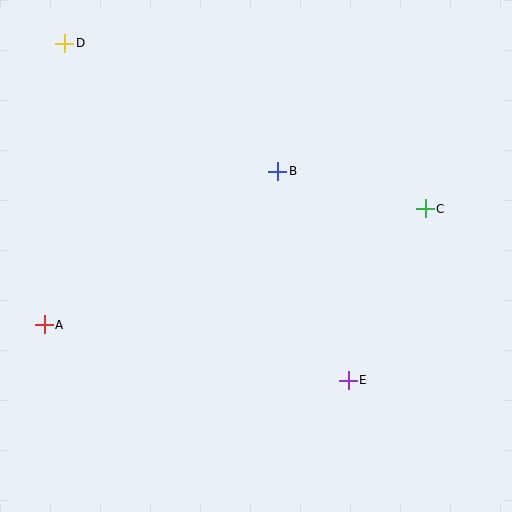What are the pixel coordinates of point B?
Point B is at (278, 171).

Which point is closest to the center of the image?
Point B at (278, 171) is closest to the center.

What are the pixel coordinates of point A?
Point A is at (44, 325).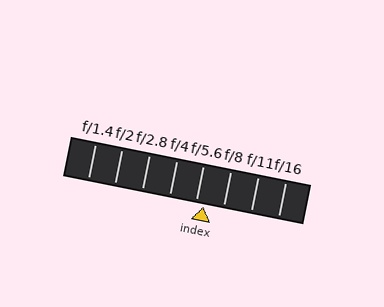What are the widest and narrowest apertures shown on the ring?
The widest aperture shown is f/1.4 and the narrowest is f/16.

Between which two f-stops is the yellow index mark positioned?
The index mark is between f/5.6 and f/8.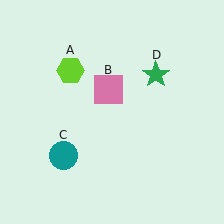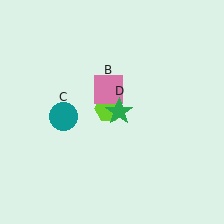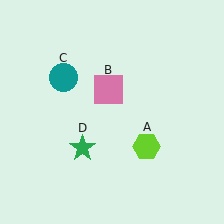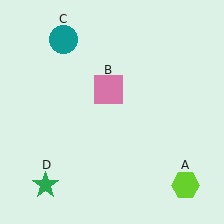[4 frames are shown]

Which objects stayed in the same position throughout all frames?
Pink square (object B) remained stationary.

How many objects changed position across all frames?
3 objects changed position: lime hexagon (object A), teal circle (object C), green star (object D).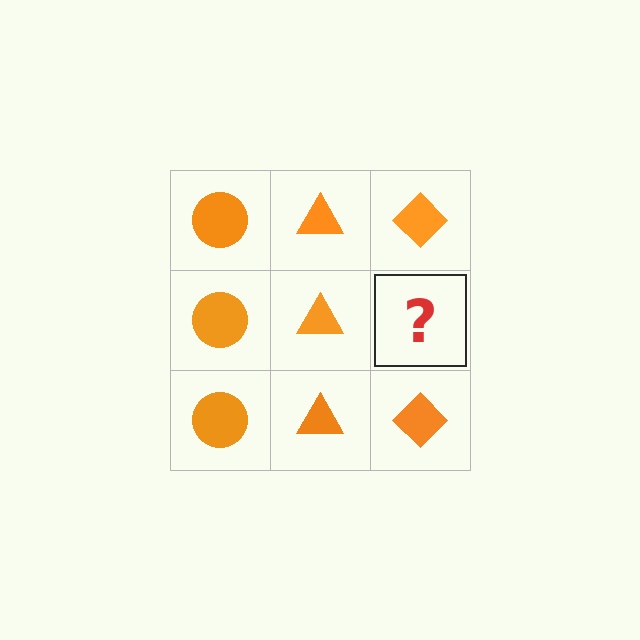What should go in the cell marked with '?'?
The missing cell should contain an orange diamond.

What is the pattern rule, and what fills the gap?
The rule is that each column has a consistent shape. The gap should be filled with an orange diamond.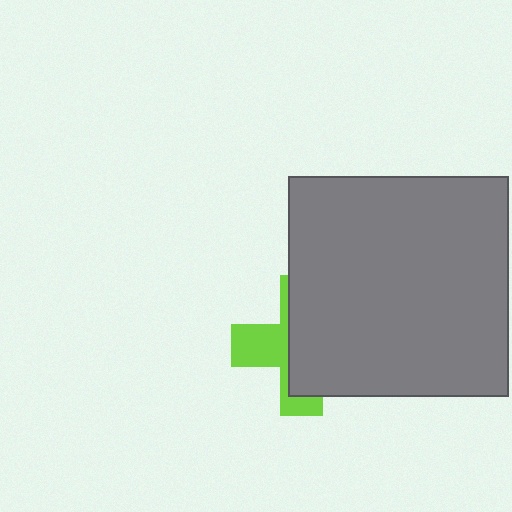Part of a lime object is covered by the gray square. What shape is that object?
It is a cross.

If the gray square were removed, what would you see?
You would see the complete lime cross.